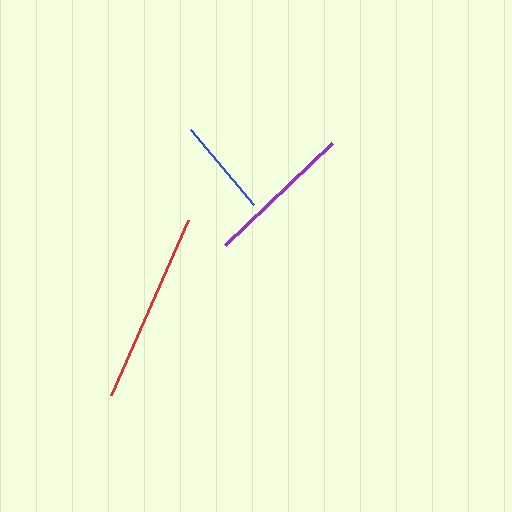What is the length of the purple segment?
The purple segment is approximately 148 pixels long.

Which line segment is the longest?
The red line is the longest at approximately 191 pixels.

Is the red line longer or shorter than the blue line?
The red line is longer than the blue line.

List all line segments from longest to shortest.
From longest to shortest: red, purple, blue.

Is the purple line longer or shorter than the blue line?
The purple line is longer than the blue line.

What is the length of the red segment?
The red segment is approximately 191 pixels long.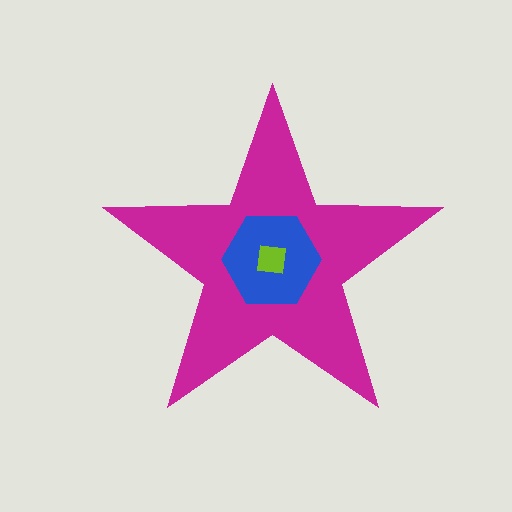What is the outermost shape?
The magenta star.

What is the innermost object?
The lime square.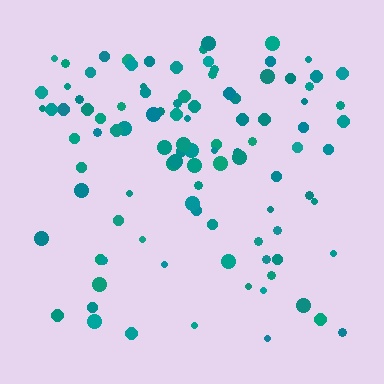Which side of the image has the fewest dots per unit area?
The bottom.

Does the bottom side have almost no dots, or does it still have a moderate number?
Still a moderate number, just noticeably fewer than the top.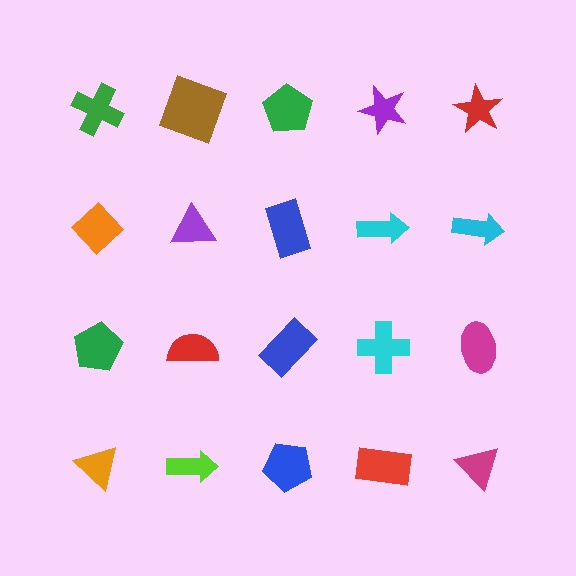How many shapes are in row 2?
5 shapes.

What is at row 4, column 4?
A red rectangle.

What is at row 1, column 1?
A green cross.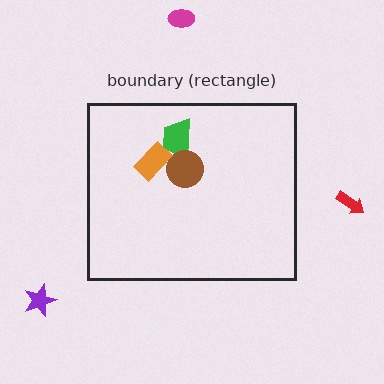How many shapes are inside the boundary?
3 inside, 3 outside.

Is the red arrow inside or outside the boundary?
Outside.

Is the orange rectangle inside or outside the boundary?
Inside.